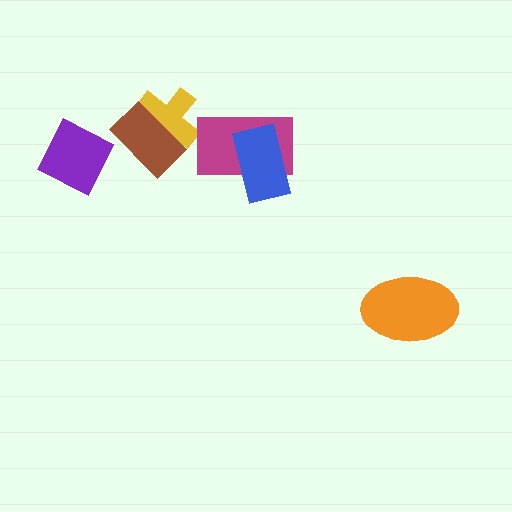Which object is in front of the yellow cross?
The brown rectangle is in front of the yellow cross.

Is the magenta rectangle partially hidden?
Yes, it is partially covered by another shape.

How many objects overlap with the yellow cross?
1 object overlaps with the yellow cross.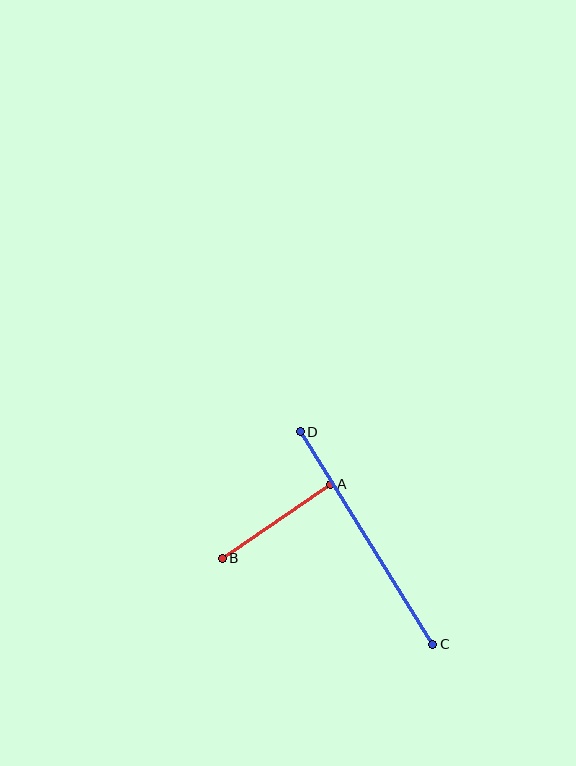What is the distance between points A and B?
The distance is approximately 131 pixels.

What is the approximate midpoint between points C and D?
The midpoint is at approximately (366, 538) pixels.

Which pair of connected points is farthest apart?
Points C and D are farthest apart.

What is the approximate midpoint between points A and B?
The midpoint is at approximately (276, 521) pixels.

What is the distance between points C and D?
The distance is approximately 250 pixels.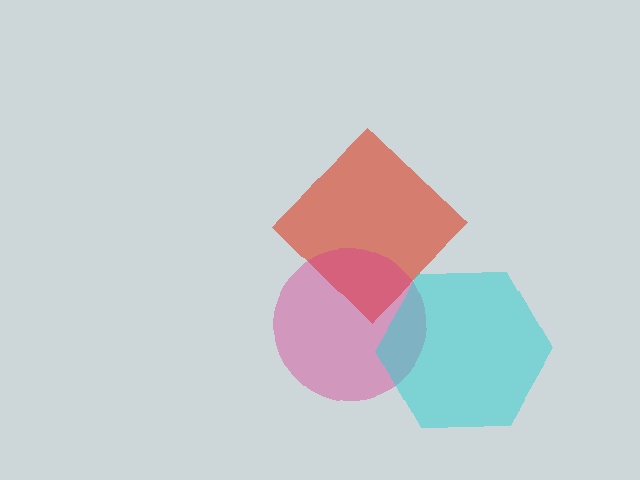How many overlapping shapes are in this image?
There are 3 overlapping shapes in the image.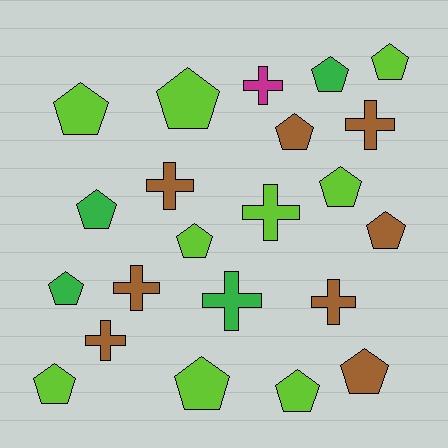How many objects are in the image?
There are 22 objects.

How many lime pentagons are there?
There are 8 lime pentagons.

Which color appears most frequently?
Lime, with 9 objects.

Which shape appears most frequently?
Pentagon, with 14 objects.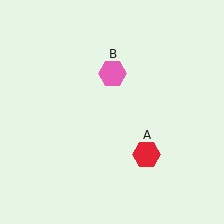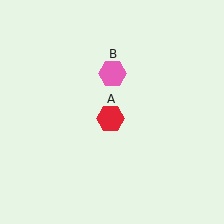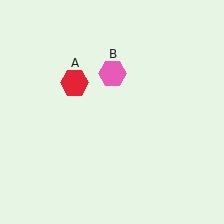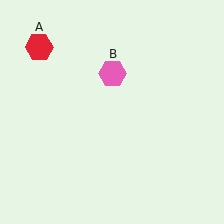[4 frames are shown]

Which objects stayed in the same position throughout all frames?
Pink hexagon (object B) remained stationary.